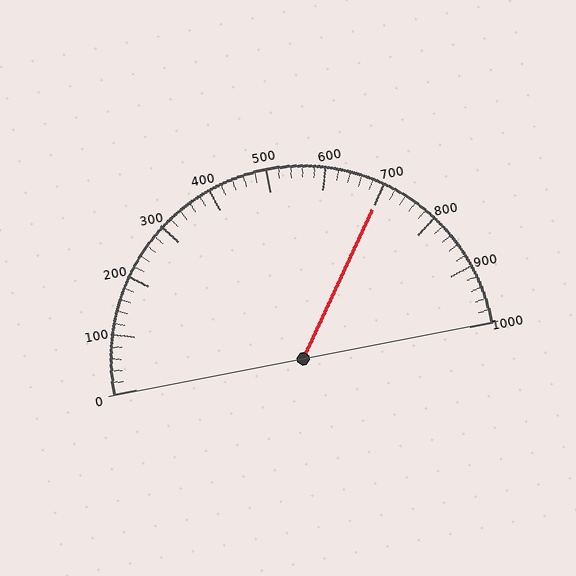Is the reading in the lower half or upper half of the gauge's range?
The reading is in the upper half of the range (0 to 1000).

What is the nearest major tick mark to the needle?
The nearest major tick mark is 700.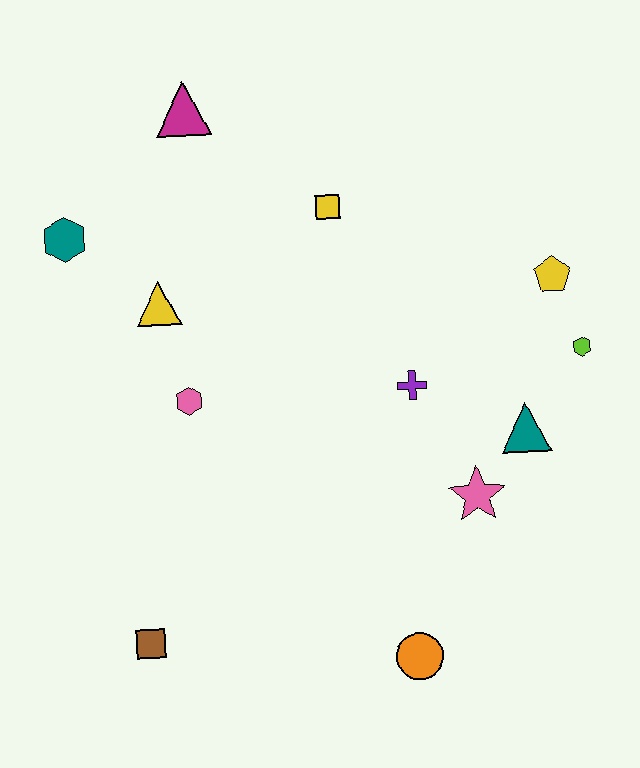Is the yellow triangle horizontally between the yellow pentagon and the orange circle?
No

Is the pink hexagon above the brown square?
Yes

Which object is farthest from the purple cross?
The teal hexagon is farthest from the purple cross.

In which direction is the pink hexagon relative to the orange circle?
The pink hexagon is above the orange circle.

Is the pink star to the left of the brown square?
No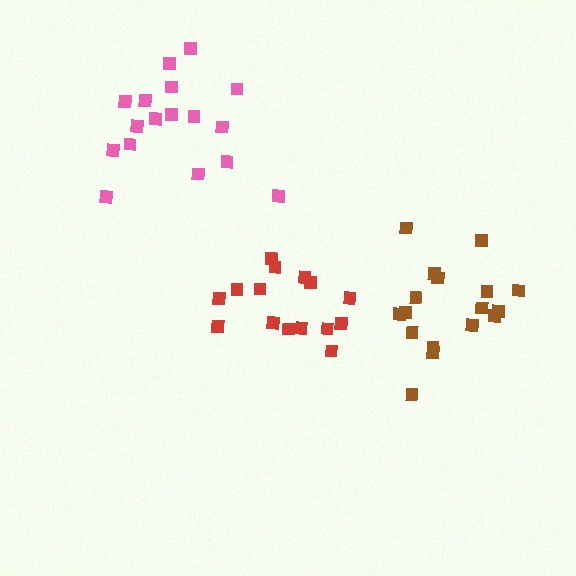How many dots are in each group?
Group 1: 17 dots, Group 2: 16 dots, Group 3: 17 dots (50 total).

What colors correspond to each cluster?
The clusters are colored: brown, red, pink.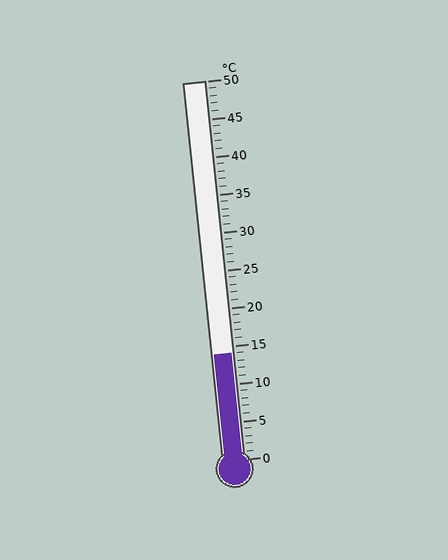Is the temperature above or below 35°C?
The temperature is below 35°C.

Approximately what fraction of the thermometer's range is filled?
The thermometer is filled to approximately 30% of its range.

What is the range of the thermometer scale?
The thermometer scale ranges from 0°C to 50°C.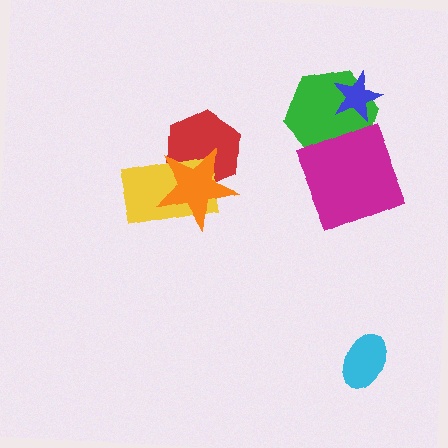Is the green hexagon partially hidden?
Yes, it is partially covered by another shape.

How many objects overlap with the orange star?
2 objects overlap with the orange star.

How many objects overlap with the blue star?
1 object overlaps with the blue star.